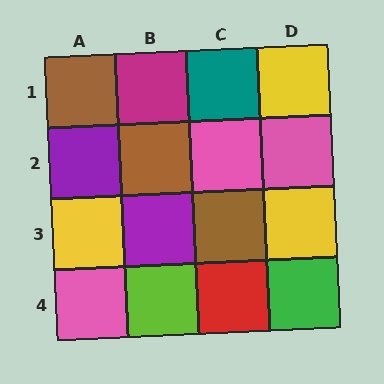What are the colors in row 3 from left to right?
Yellow, purple, brown, yellow.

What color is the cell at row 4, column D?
Green.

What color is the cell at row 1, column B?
Magenta.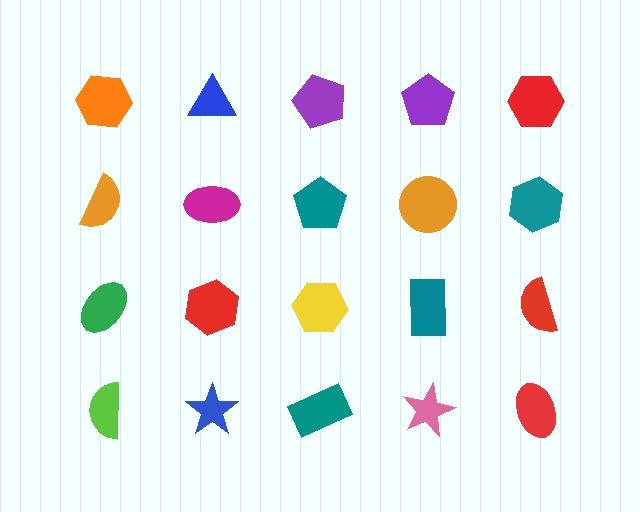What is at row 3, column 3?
A yellow hexagon.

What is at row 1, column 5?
A red hexagon.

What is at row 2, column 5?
A teal hexagon.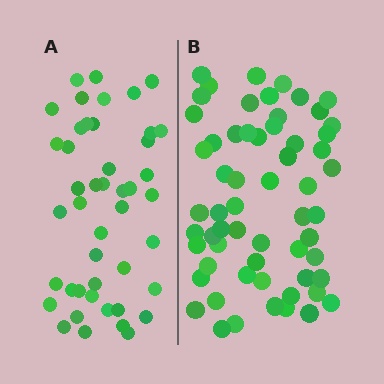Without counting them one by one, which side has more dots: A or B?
Region B (the right region) has more dots.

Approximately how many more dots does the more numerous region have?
Region B has approximately 15 more dots than region A.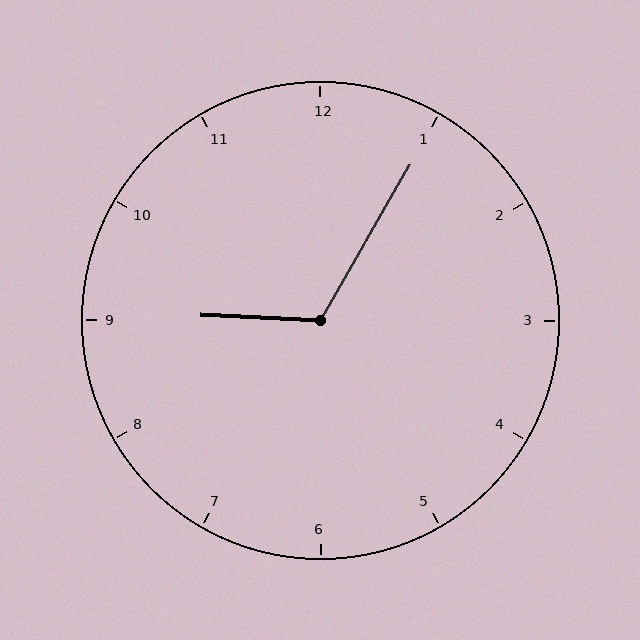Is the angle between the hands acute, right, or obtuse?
It is obtuse.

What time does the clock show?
9:05.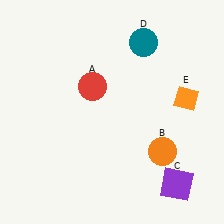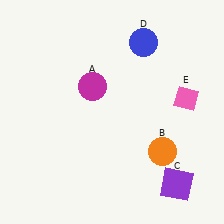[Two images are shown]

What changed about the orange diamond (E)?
In Image 1, E is orange. In Image 2, it changed to pink.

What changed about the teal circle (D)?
In Image 1, D is teal. In Image 2, it changed to blue.